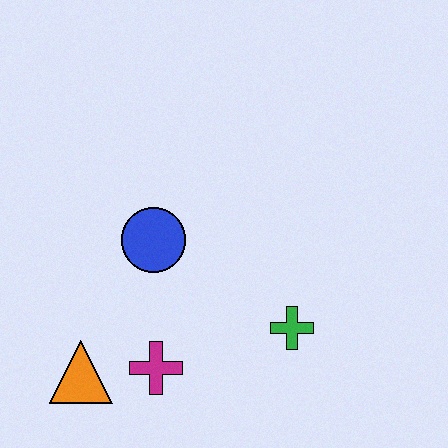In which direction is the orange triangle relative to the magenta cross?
The orange triangle is to the left of the magenta cross.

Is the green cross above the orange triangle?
Yes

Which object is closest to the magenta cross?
The orange triangle is closest to the magenta cross.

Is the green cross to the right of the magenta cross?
Yes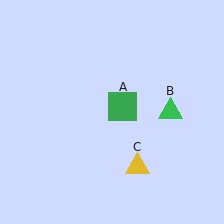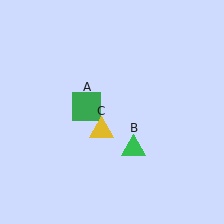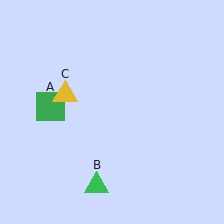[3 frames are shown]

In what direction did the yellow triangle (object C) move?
The yellow triangle (object C) moved up and to the left.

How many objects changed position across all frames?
3 objects changed position: green square (object A), green triangle (object B), yellow triangle (object C).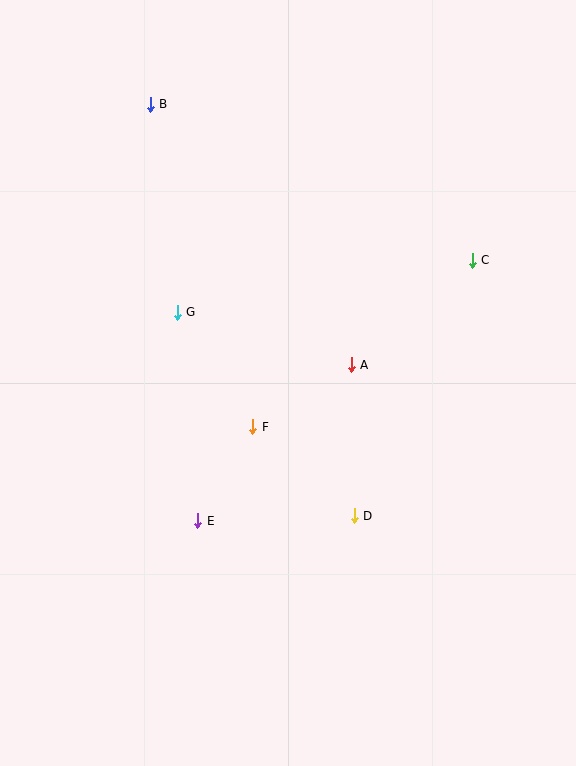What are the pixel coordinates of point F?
Point F is at (253, 427).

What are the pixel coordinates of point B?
Point B is at (150, 104).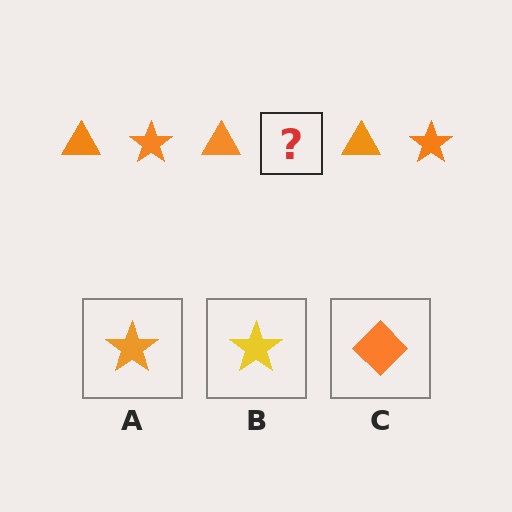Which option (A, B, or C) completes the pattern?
A.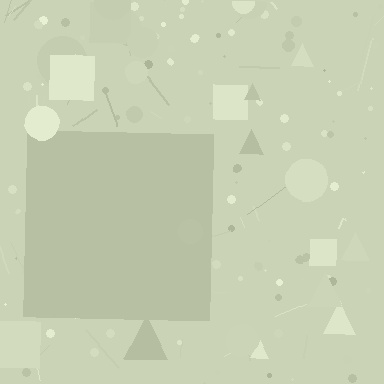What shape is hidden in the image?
A square is hidden in the image.